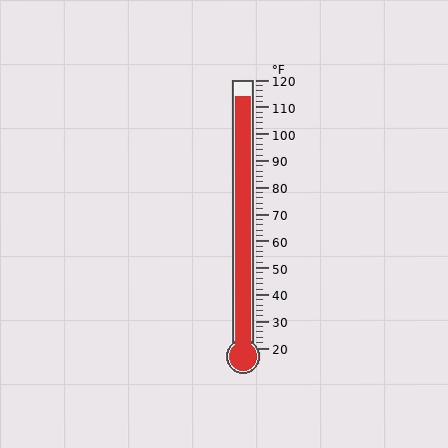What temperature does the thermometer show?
The thermometer shows approximately 114°F.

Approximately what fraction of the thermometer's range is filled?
The thermometer is filled to approximately 95% of its range.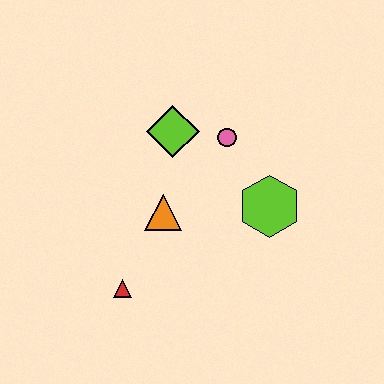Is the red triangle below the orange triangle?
Yes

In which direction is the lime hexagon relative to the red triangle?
The lime hexagon is to the right of the red triangle.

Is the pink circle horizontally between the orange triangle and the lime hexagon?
Yes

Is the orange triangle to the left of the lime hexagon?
Yes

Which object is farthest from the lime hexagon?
The red triangle is farthest from the lime hexagon.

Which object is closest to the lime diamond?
The pink circle is closest to the lime diamond.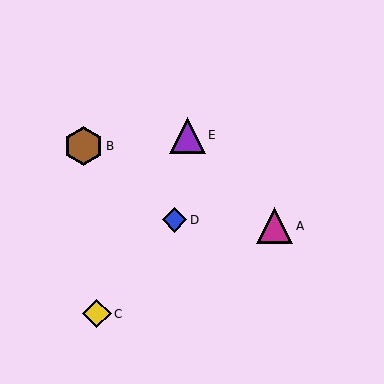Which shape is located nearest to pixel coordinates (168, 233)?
The blue diamond (labeled D) at (175, 220) is nearest to that location.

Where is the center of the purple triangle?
The center of the purple triangle is at (187, 135).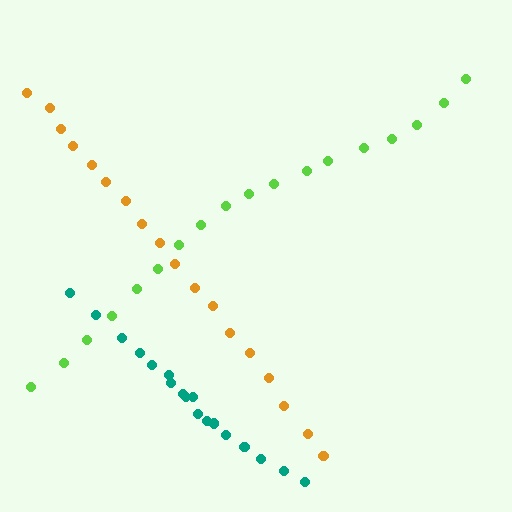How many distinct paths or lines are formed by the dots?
There are 3 distinct paths.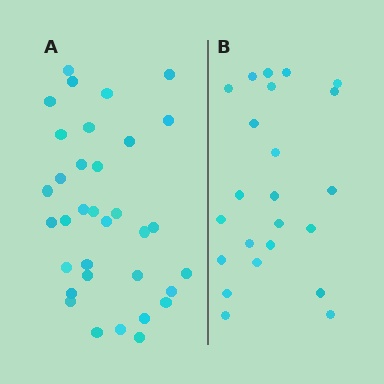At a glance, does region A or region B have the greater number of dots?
Region A (the left region) has more dots.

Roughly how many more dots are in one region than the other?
Region A has roughly 12 or so more dots than region B.